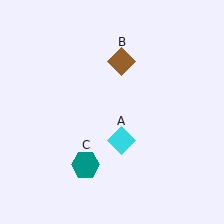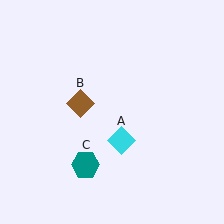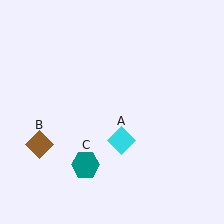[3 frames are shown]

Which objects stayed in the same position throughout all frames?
Cyan diamond (object A) and teal hexagon (object C) remained stationary.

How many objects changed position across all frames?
1 object changed position: brown diamond (object B).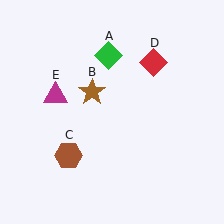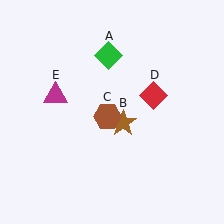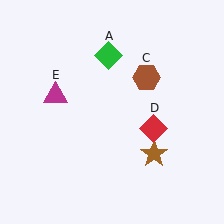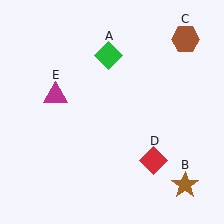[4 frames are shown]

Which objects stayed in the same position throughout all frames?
Green diamond (object A) and magenta triangle (object E) remained stationary.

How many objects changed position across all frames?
3 objects changed position: brown star (object B), brown hexagon (object C), red diamond (object D).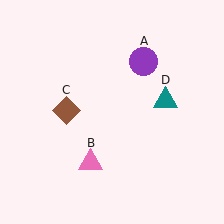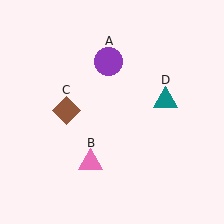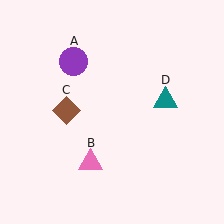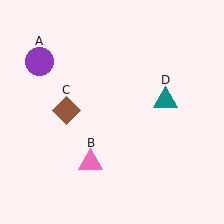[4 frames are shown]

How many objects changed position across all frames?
1 object changed position: purple circle (object A).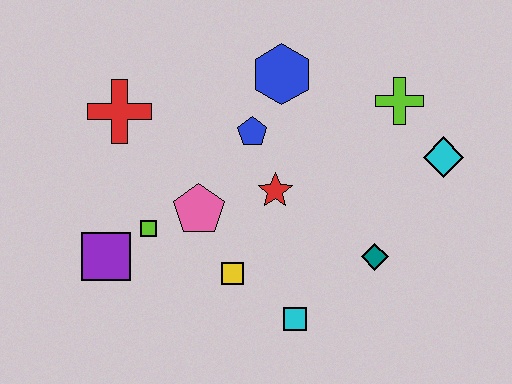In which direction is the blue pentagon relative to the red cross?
The blue pentagon is to the right of the red cross.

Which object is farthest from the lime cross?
The purple square is farthest from the lime cross.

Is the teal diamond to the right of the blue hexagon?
Yes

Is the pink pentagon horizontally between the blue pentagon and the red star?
No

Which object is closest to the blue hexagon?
The blue pentagon is closest to the blue hexagon.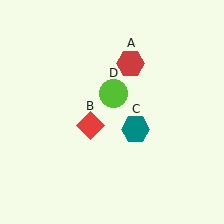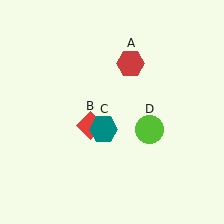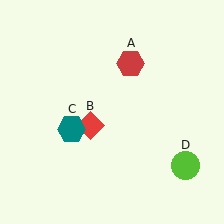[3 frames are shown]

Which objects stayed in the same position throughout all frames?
Red hexagon (object A) and red diamond (object B) remained stationary.